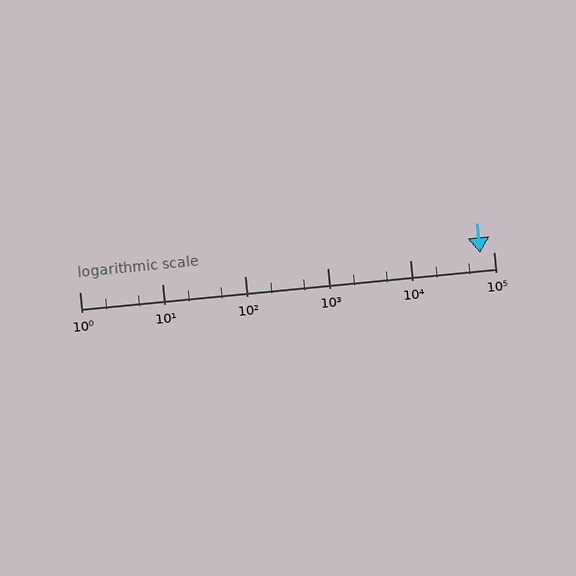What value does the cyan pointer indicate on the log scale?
The pointer indicates approximately 69000.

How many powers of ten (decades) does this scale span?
The scale spans 5 decades, from 1 to 100000.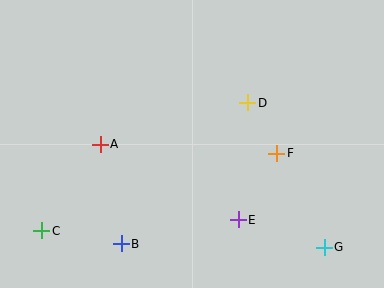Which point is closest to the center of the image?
Point D at (248, 103) is closest to the center.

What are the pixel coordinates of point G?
Point G is at (324, 247).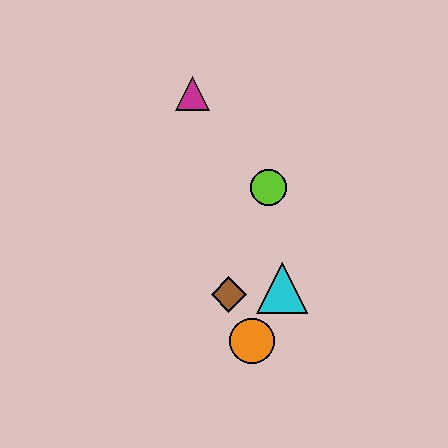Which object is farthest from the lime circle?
The orange circle is farthest from the lime circle.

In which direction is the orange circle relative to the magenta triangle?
The orange circle is below the magenta triangle.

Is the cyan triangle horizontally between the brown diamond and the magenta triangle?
No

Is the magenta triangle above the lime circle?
Yes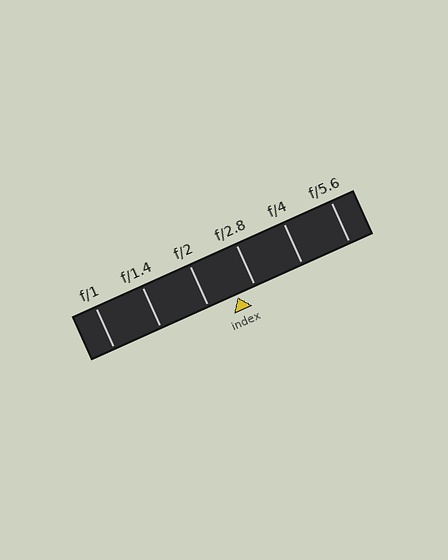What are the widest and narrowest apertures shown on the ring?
The widest aperture shown is f/1 and the narrowest is f/5.6.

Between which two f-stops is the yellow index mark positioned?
The index mark is between f/2 and f/2.8.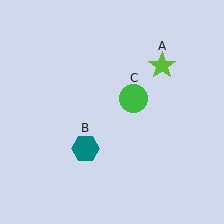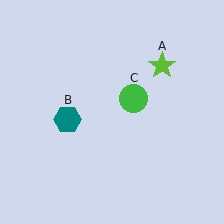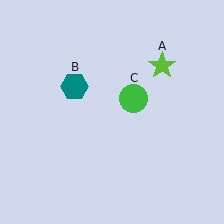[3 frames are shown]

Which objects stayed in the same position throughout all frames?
Lime star (object A) and green circle (object C) remained stationary.